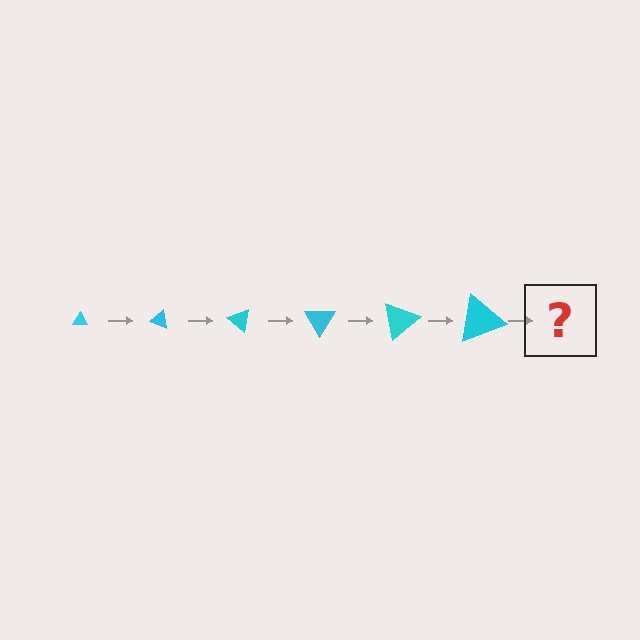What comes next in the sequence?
The next element should be a triangle, larger than the previous one and rotated 120 degrees from the start.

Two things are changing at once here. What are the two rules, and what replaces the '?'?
The two rules are that the triangle grows larger each step and it rotates 20 degrees each step. The '?' should be a triangle, larger than the previous one and rotated 120 degrees from the start.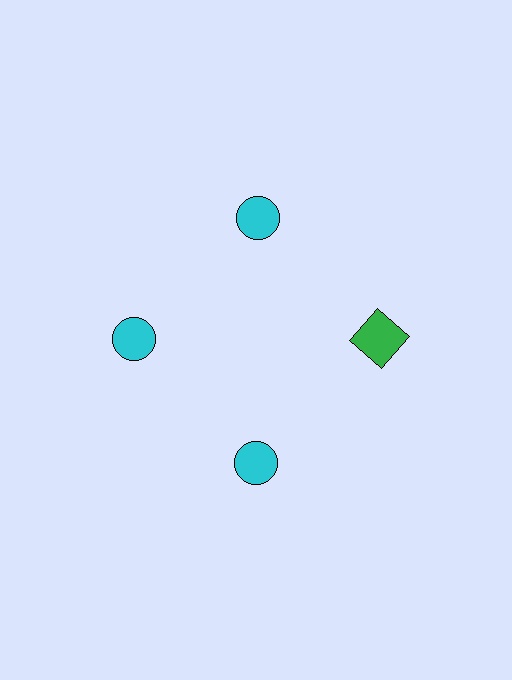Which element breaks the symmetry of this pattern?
The green square at roughly the 3 o'clock position breaks the symmetry. All other shapes are cyan circles.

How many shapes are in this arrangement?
There are 4 shapes arranged in a ring pattern.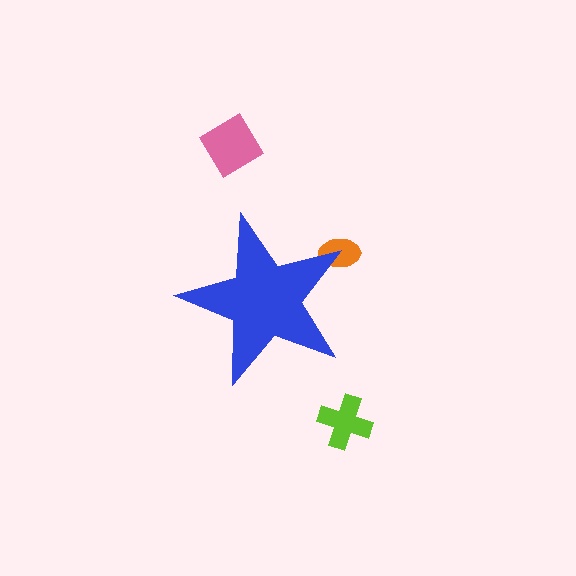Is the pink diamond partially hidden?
No, the pink diamond is fully visible.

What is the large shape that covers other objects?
A blue star.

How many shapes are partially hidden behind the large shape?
1 shape is partially hidden.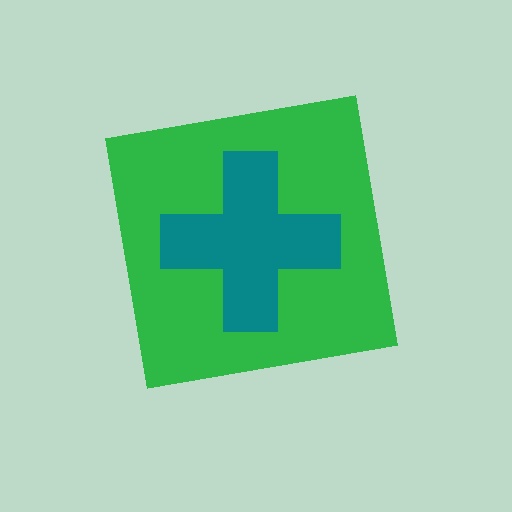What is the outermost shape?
The green square.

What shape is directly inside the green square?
The teal cross.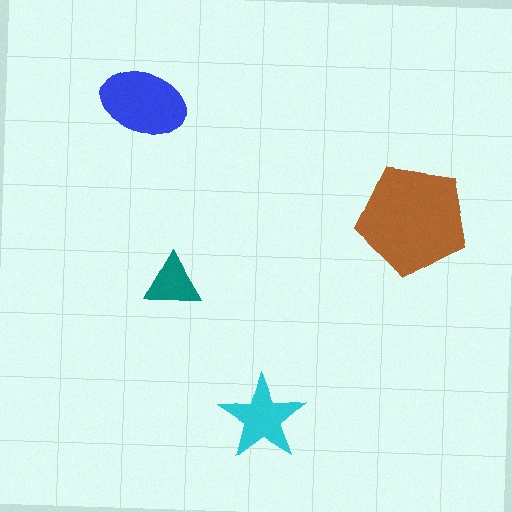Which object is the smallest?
The teal triangle.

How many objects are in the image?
There are 4 objects in the image.